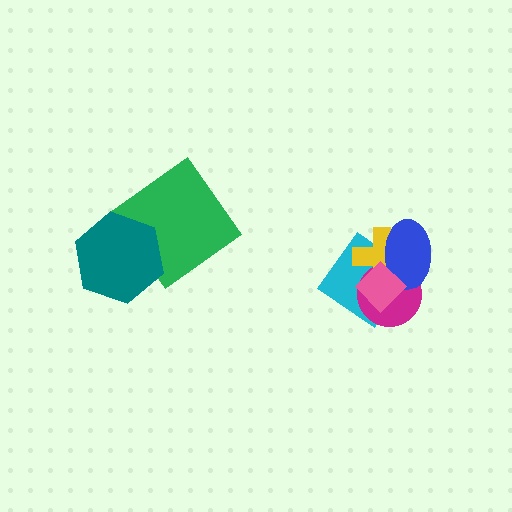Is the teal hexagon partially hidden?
No, no other shape covers it.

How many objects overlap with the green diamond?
1 object overlaps with the green diamond.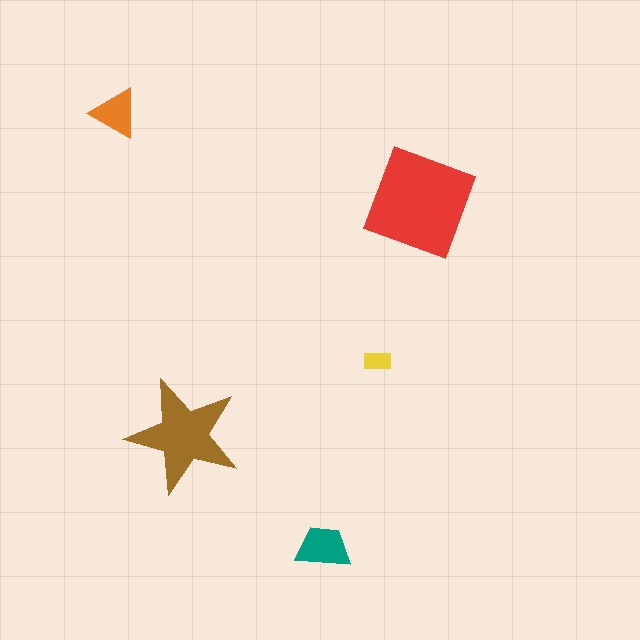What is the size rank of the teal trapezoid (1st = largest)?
3rd.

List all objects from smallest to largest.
The yellow rectangle, the orange triangle, the teal trapezoid, the brown star, the red square.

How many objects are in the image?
There are 5 objects in the image.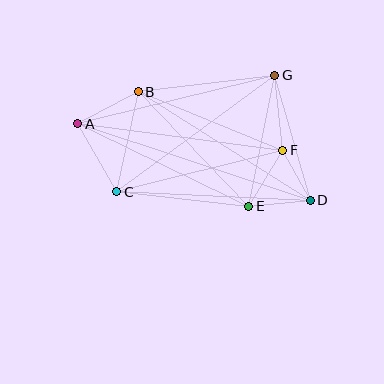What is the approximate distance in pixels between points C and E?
The distance between C and E is approximately 133 pixels.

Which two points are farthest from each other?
Points A and D are farthest from each other.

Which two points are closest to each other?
Points D and F are closest to each other.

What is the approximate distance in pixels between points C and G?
The distance between C and G is approximately 196 pixels.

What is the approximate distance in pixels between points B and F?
The distance between B and F is approximately 156 pixels.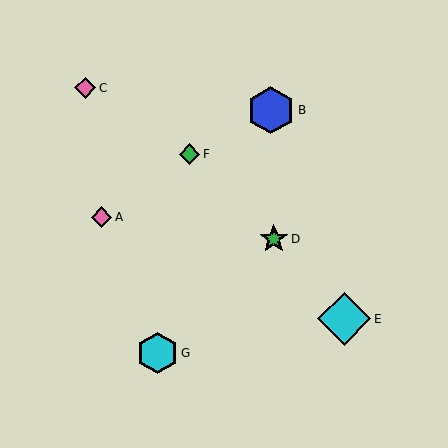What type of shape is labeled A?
Shape A is a pink diamond.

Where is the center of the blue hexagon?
The center of the blue hexagon is at (271, 110).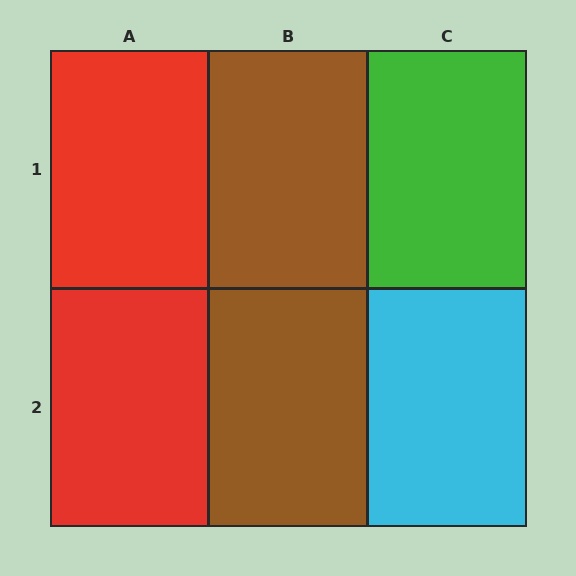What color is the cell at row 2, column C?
Cyan.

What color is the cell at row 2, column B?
Brown.